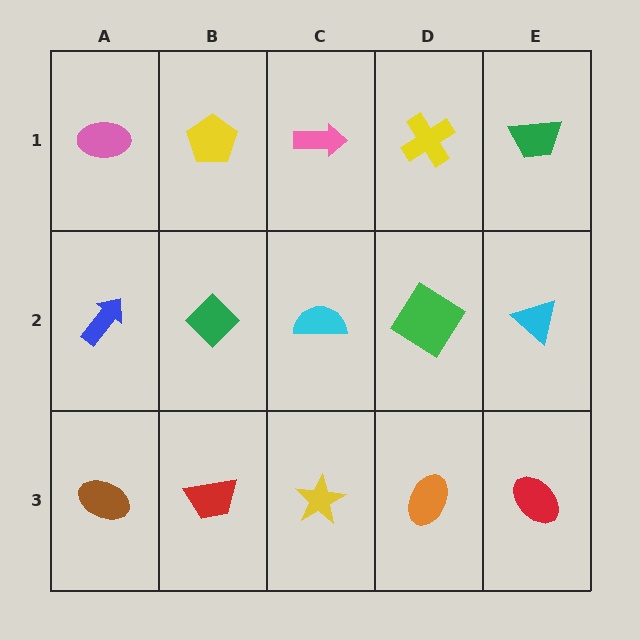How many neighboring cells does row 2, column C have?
4.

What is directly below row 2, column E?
A red ellipse.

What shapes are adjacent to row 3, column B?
A green diamond (row 2, column B), a brown ellipse (row 3, column A), a yellow star (row 3, column C).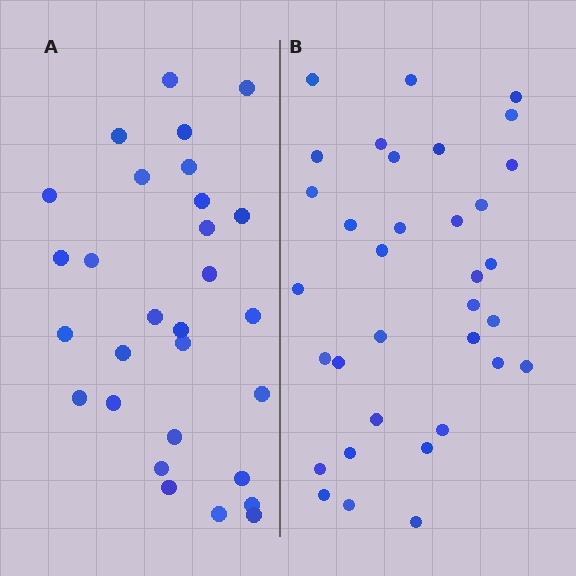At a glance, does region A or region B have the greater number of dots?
Region B (the right region) has more dots.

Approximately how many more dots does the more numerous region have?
Region B has about 5 more dots than region A.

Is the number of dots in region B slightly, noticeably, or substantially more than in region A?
Region B has only slightly more — the two regions are fairly close. The ratio is roughly 1.2 to 1.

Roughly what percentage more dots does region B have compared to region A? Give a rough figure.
About 15% more.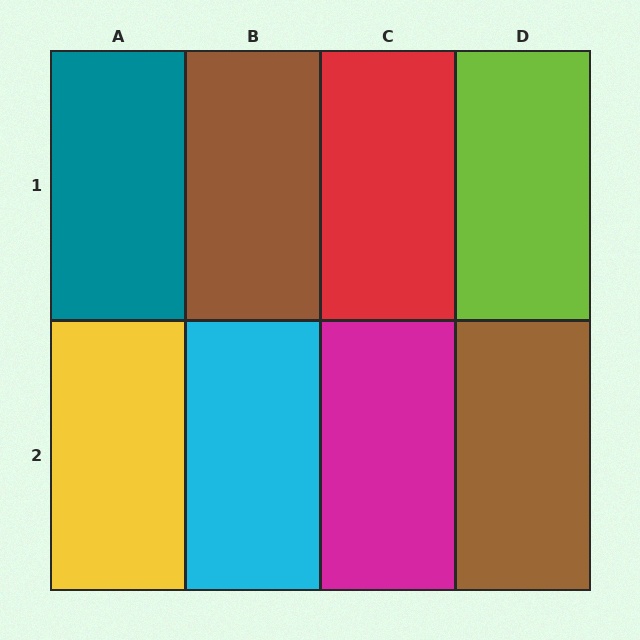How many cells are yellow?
1 cell is yellow.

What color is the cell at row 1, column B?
Brown.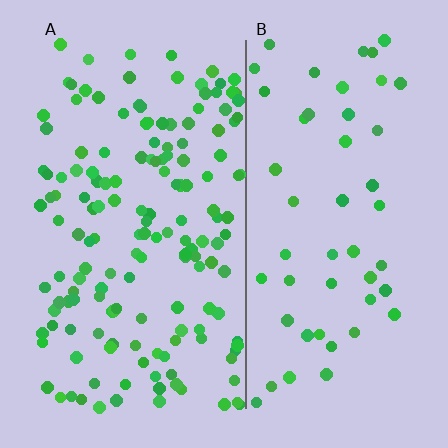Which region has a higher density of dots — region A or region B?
A (the left).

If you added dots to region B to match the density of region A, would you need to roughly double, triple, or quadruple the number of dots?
Approximately triple.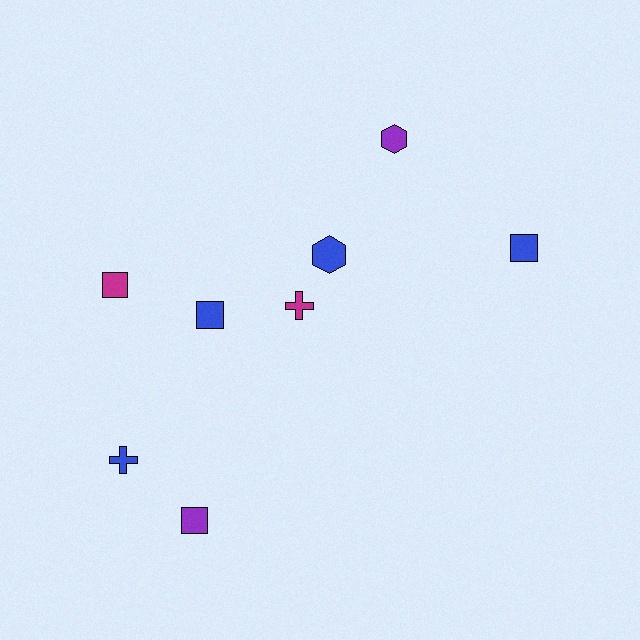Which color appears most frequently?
Blue, with 4 objects.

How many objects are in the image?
There are 8 objects.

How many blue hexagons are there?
There is 1 blue hexagon.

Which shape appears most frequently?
Square, with 4 objects.